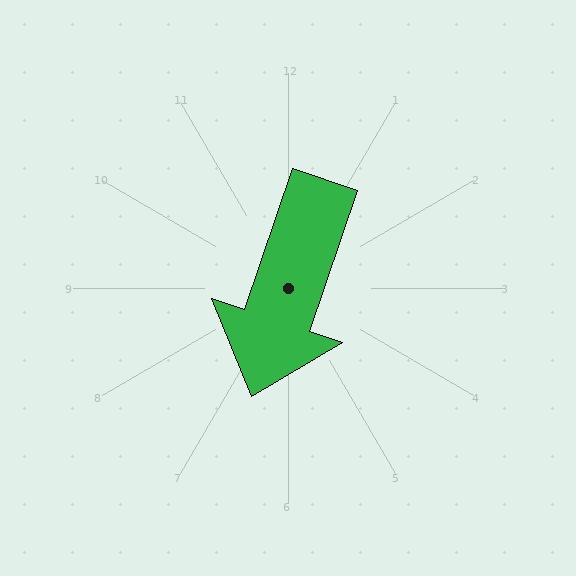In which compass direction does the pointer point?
South.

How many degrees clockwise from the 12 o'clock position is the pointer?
Approximately 199 degrees.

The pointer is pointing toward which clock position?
Roughly 7 o'clock.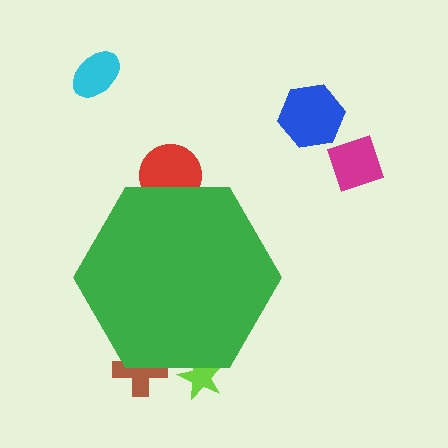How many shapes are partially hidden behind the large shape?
3 shapes are partially hidden.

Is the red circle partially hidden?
Yes, the red circle is partially hidden behind the green hexagon.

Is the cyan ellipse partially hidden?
No, the cyan ellipse is fully visible.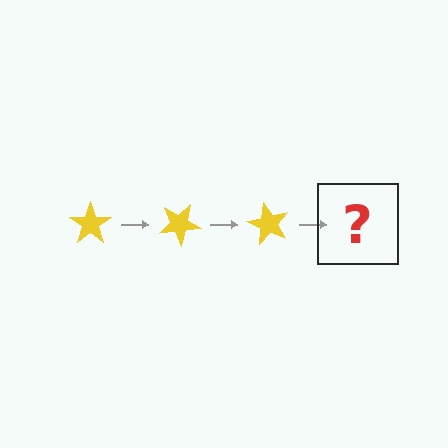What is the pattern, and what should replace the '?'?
The pattern is that the star rotates 30 degrees each step. The '?' should be a yellow star rotated 90 degrees.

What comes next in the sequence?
The next element should be a yellow star rotated 90 degrees.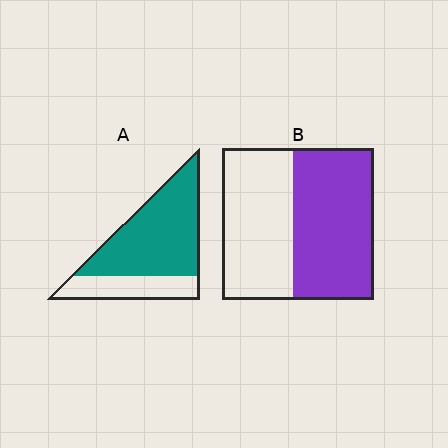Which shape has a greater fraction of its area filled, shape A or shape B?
Shape A.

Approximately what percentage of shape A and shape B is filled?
A is approximately 70% and B is approximately 55%.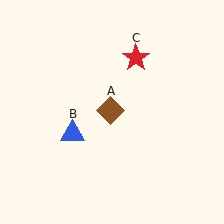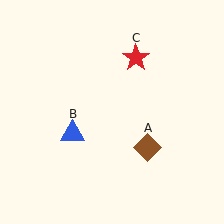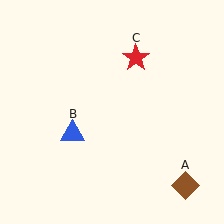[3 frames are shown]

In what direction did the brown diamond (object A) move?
The brown diamond (object A) moved down and to the right.